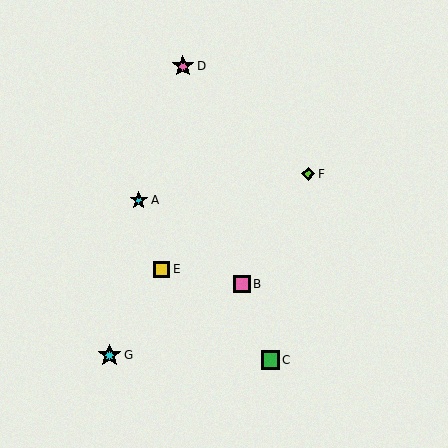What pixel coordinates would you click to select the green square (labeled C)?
Click at (270, 360) to select the green square C.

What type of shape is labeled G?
Shape G is a cyan star.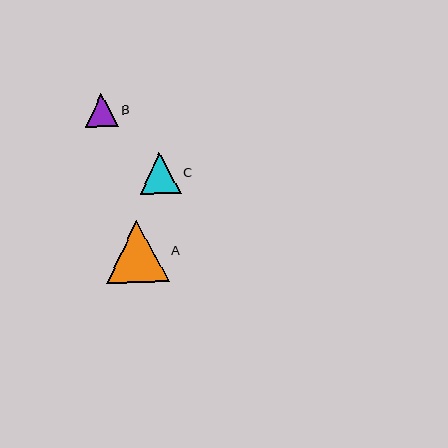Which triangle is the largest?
Triangle A is the largest with a size of approximately 63 pixels.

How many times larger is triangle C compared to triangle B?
Triangle C is approximately 1.2 times the size of triangle B.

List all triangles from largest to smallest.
From largest to smallest: A, C, B.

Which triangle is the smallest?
Triangle B is the smallest with a size of approximately 33 pixels.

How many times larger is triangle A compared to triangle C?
Triangle A is approximately 1.5 times the size of triangle C.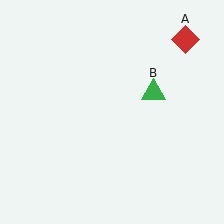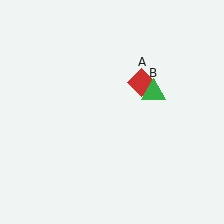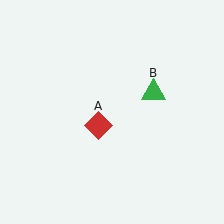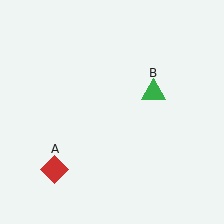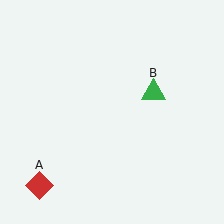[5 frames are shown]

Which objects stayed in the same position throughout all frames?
Green triangle (object B) remained stationary.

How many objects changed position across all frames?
1 object changed position: red diamond (object A).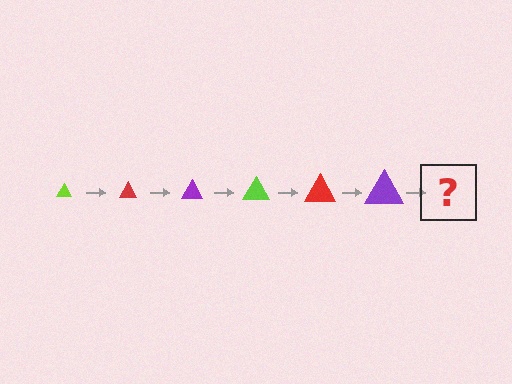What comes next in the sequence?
The next element should be a lime triangle, larger than the previous one.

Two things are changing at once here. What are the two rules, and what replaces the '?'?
The two rules are that the triangle grows larger each step and the color cycles through lime, red, and purple. The '?' should be a lime triangle, larger than the previous one.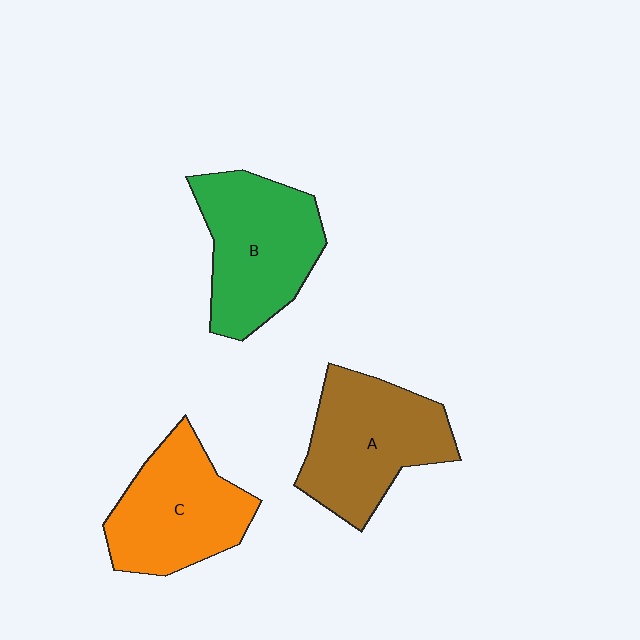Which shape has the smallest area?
Shape C (orange).